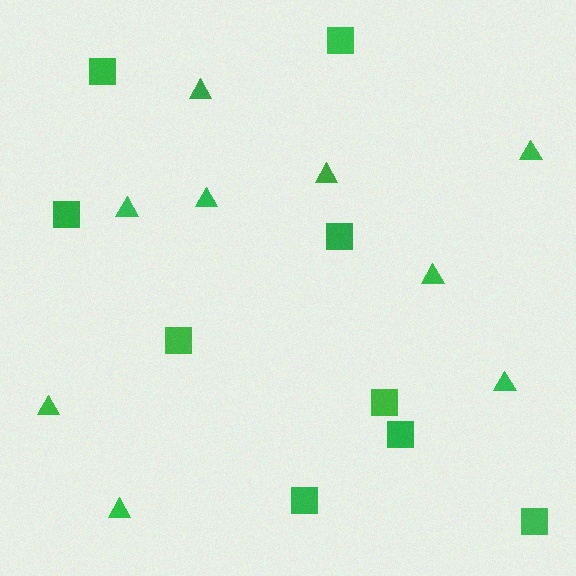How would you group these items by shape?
There are 2 groups: one group of squares (9) and one group of triangles (9).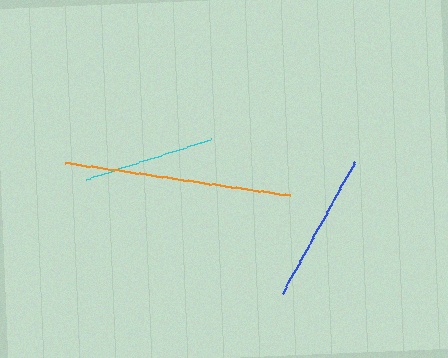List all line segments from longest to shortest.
From longest to shortest: orange, blue, cyan.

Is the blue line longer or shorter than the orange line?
The orange line is longer than the blue line.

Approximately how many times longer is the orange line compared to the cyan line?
The orange line is approximately 1.7 times the length of the cyan line.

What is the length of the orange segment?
The orange segment is approximately 227 pixels long.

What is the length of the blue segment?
The blue segment is approximately 151 pixels long.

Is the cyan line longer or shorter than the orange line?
The orange line is longer than the cyan line.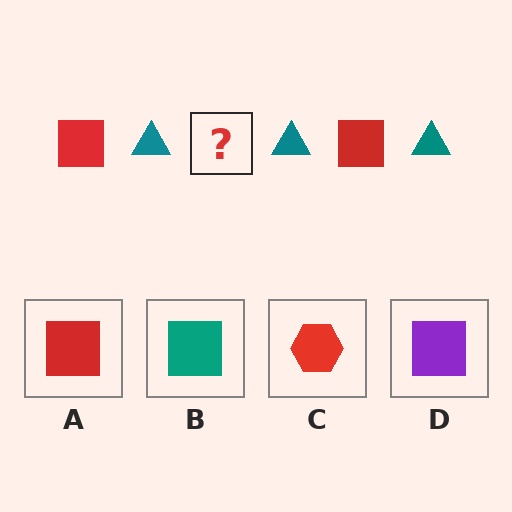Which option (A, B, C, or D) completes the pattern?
A.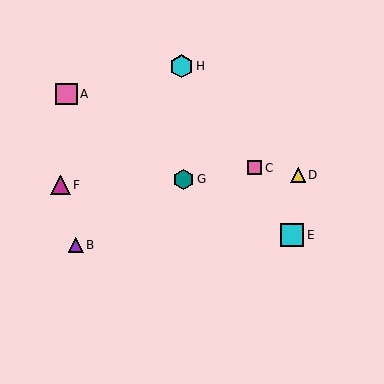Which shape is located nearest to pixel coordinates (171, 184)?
The teal hexagon (labeled G) at (184, 179) is nearest to that location.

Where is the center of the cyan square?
The center of the cyan square is at (292, 235).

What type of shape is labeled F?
Shape F is a magenta triangle.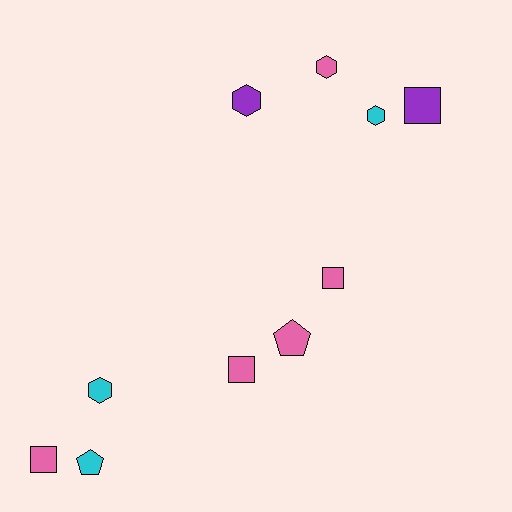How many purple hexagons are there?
There is 1 purple hexagon.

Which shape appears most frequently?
Square, with 4 objects.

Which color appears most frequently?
Pink, with 5 objects.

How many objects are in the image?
There are 10 objects.